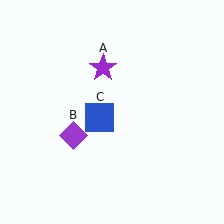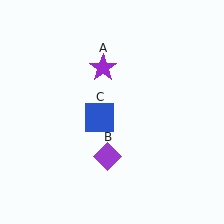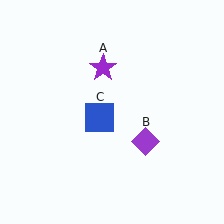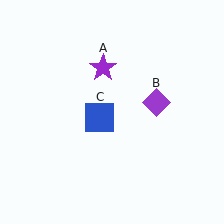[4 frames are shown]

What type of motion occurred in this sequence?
The purple diamond (object B) rotated counterclockwise around the center of the scene.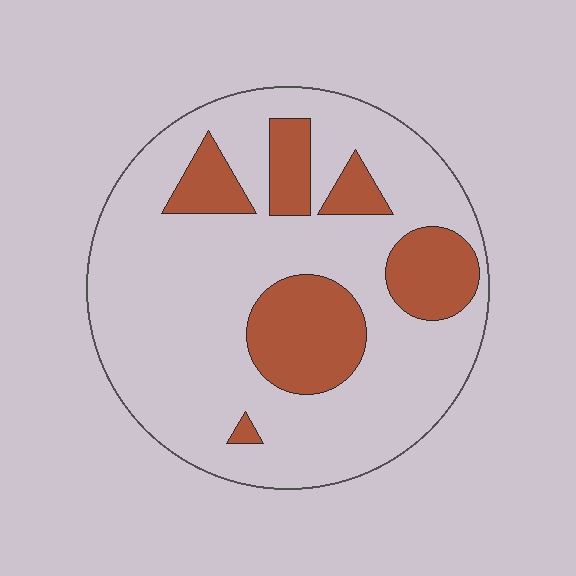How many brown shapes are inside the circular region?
6.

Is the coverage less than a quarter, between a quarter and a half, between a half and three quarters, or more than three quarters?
Less than a quarter.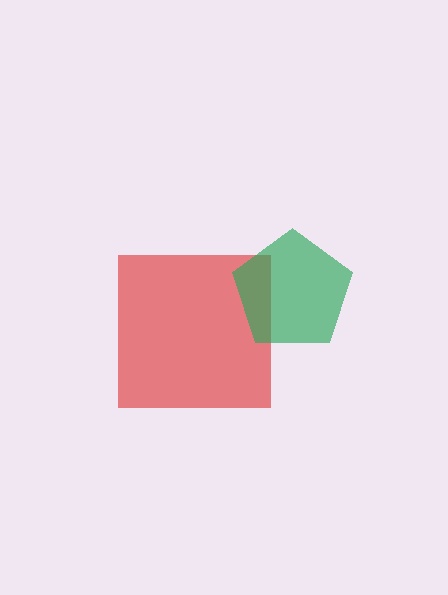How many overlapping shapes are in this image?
There are 2 overlapping shapes in the image.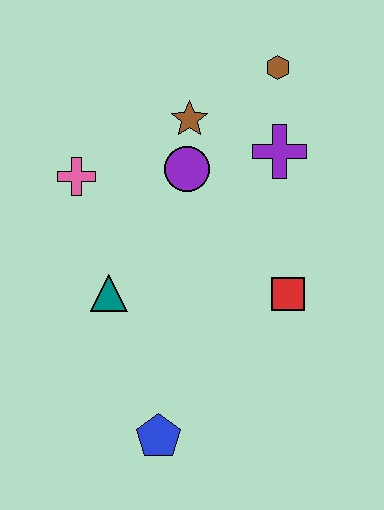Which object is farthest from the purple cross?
The blue pentagon is farthest from the purple cross.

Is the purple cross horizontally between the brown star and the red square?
Yes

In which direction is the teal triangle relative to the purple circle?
The teal triangle is below the purple circle.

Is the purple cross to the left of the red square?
Yes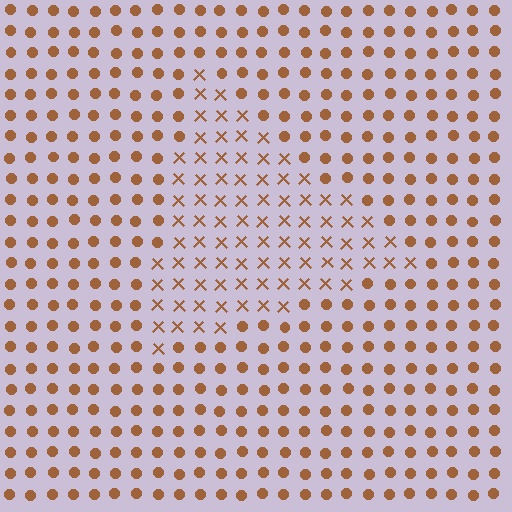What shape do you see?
I see a triangle.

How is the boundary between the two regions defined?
The boundary is defined by a change in element shape: X marks inside vs. circles outside. All elements share the same color and spacing.